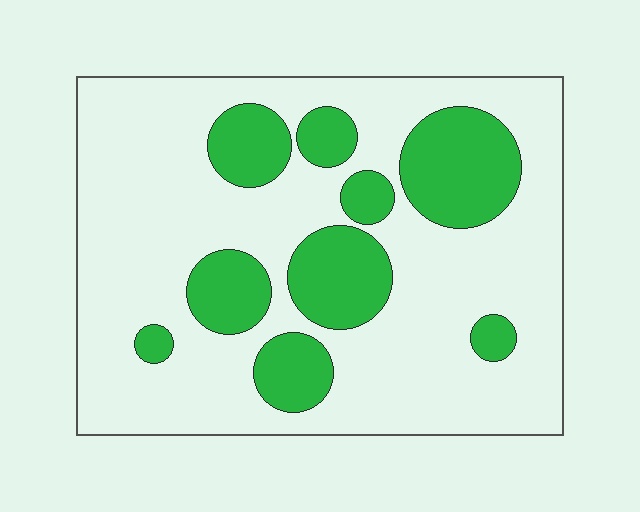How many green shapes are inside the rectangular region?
9.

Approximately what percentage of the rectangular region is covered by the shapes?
Approximately 25%.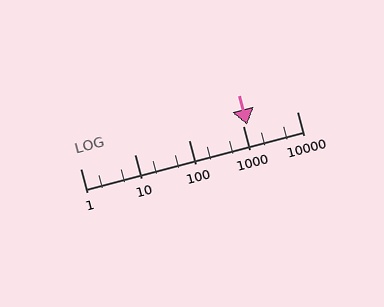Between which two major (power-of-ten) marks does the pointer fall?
The pointer is between 1000 and 10000.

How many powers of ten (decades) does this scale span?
The scale spans 4 decades, from 1 to 10000.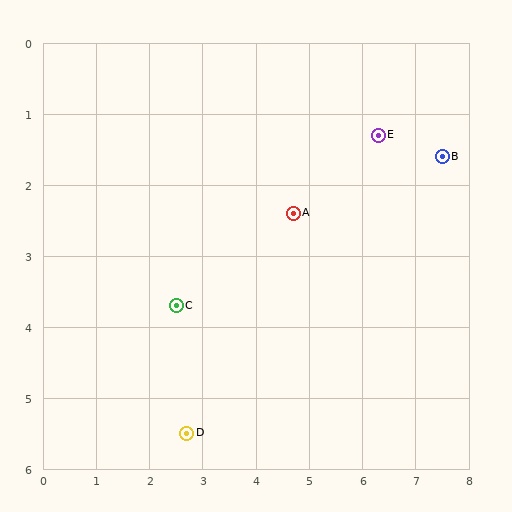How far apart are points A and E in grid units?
Points A and E are about 1.9 grid units apart.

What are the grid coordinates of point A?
Point A is at approximately (4.7, 2.4).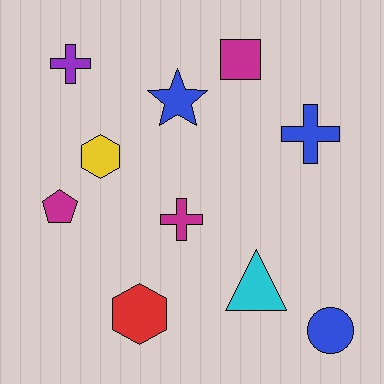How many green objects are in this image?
There are no green objects.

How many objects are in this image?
There are 10 objects.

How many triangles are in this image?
There is 1 triangle.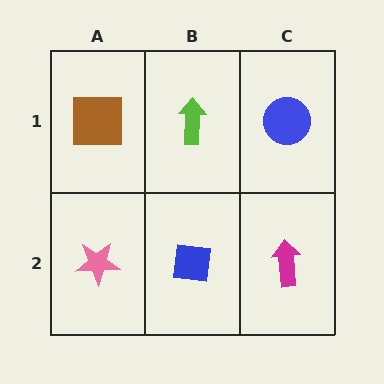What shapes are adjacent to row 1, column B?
A blue square (row 2, column B), a brown square (row 1, column A), a blue circle (row 1, column C).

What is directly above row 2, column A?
A brown square.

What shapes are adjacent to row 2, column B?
A lime arrow (row 1, column B), a pink star (row 2, column A), a magenta arrow (row 2, column C).